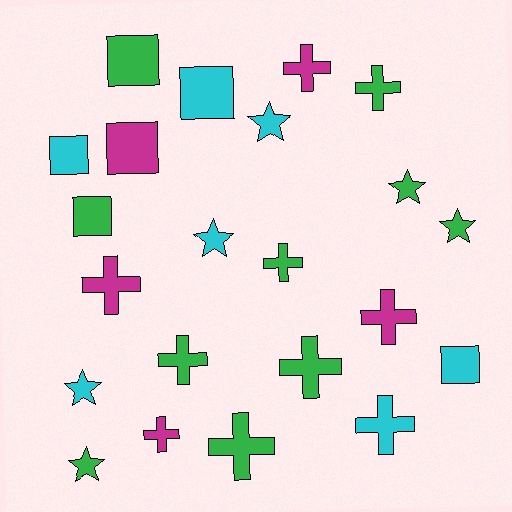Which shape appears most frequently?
Cross, with 10 objects.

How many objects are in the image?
There are 22 objects.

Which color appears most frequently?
Green, with 10 objects.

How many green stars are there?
There are 3 green stars.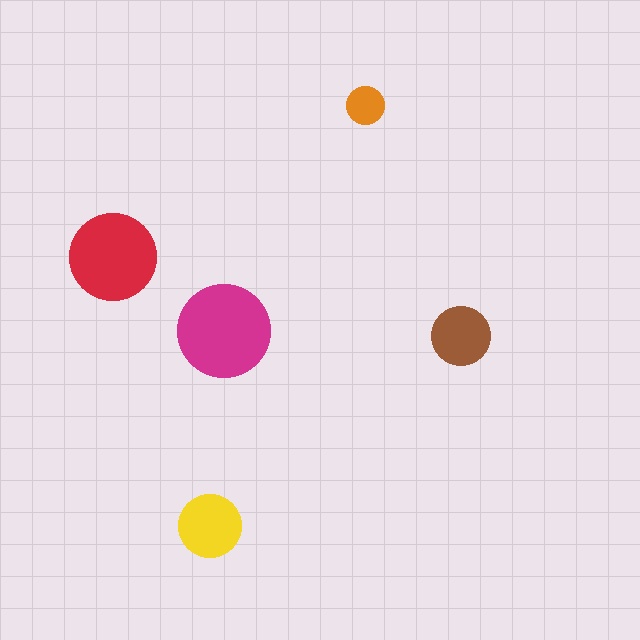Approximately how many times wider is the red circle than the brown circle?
About 1.5 times wider.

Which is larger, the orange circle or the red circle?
The red one.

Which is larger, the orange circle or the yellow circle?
The yellow one.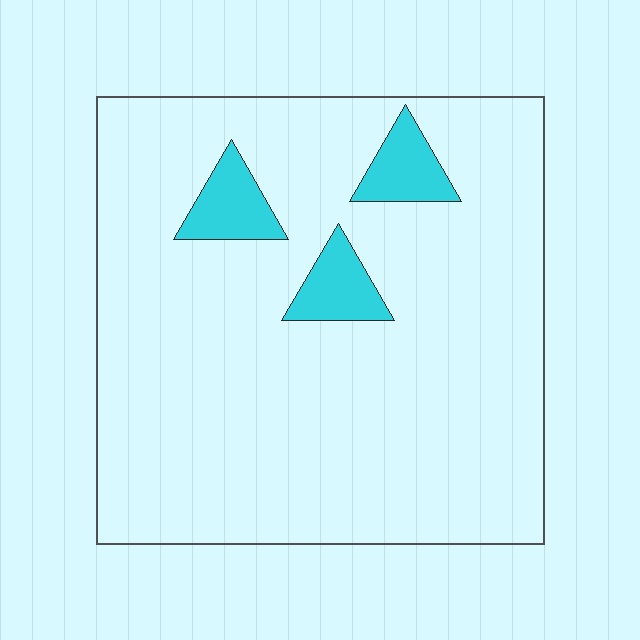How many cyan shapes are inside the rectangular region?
3.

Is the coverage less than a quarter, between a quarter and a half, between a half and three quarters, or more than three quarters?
Less than a quarter.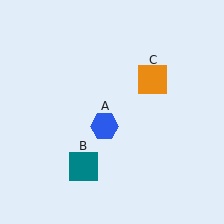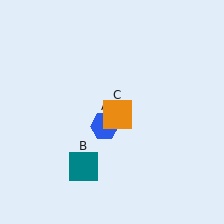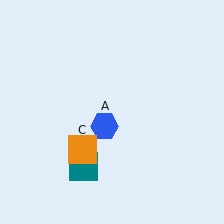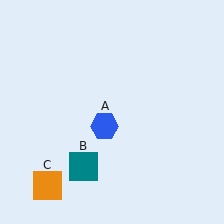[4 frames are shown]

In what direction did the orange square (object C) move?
The orange square (object C) moved down and to the left.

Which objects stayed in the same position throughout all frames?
Blue hexagon (object A) and teal square (object B) remained stationary.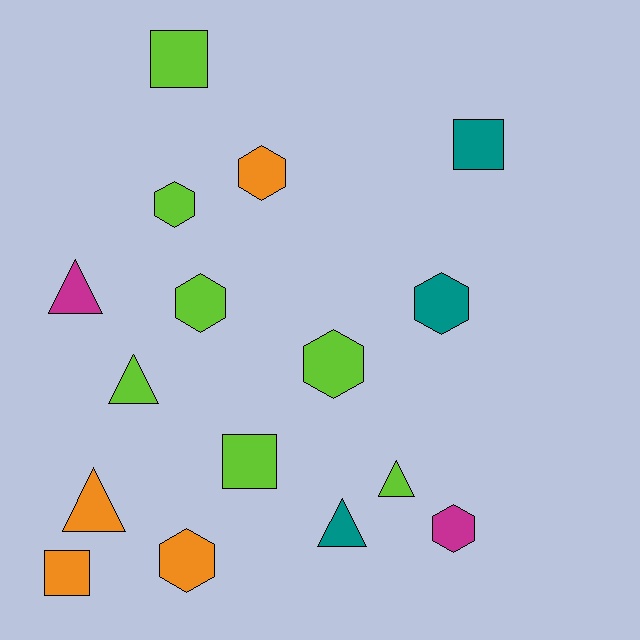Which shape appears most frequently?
Hexagon, with 7 objects.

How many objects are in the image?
There are 16 objects.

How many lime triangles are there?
There are 2 lime triangles.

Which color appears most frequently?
Lime, with 7 objects.